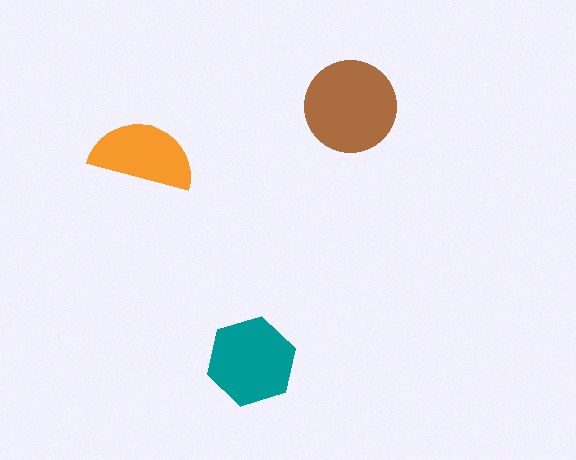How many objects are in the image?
There are 3 objects in the image.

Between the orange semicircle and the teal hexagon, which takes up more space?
The teal hexagon.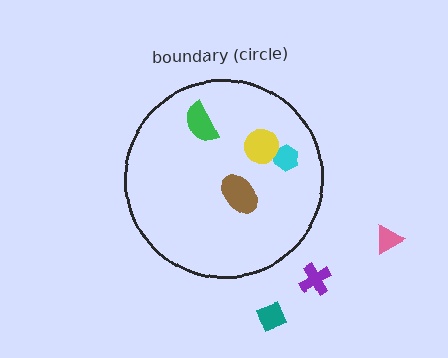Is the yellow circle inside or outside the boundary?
Inside.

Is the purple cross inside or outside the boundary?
Outside.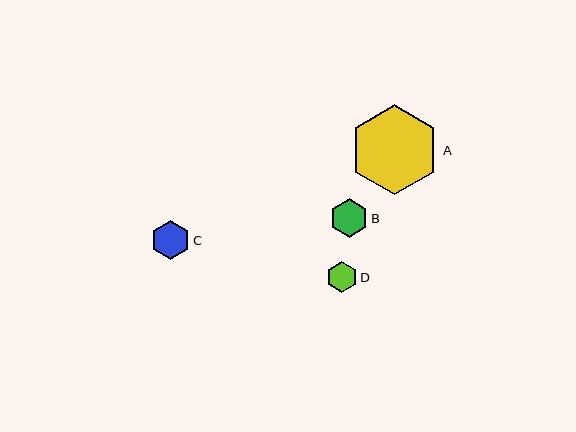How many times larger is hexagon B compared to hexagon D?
Hexagon B is approximately 1.3 times the size of hexagon D.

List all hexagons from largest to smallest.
From largest to smallest: A, C, B, D.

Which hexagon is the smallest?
Hexagon D is the smallest with a size of approximately 31 pixels.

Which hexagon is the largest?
Hexagon A is the largest with a size of approximately 90 pixels.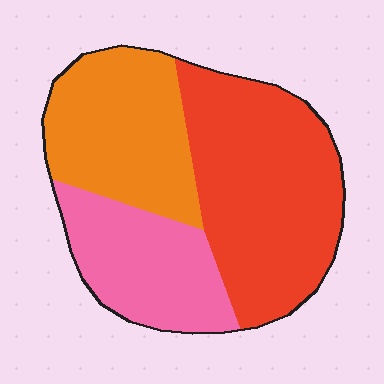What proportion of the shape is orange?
Orange takes up about one third (1/3) of the shape.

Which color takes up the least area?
Pink, at roughly 25%.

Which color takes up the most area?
Red, at roughly 45%.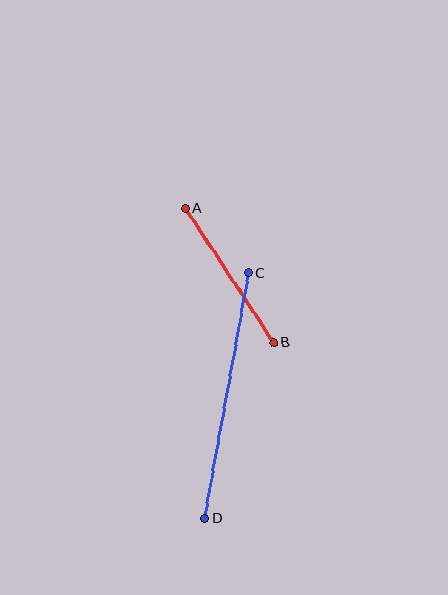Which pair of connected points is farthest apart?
Points C and D are farthest apart.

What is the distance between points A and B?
The distance is approximately 161 pixels.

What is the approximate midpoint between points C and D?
The midpoint is at approximately (226, 396) pixels.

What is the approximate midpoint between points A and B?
The midpoint is at approximately (230, 276) pixels.